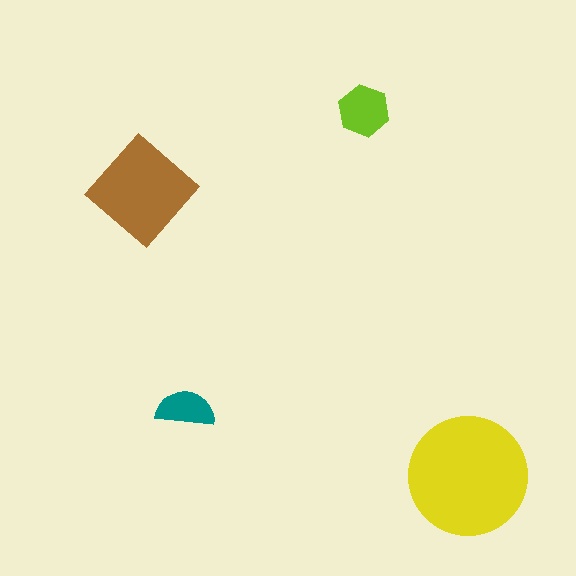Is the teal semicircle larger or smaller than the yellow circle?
Smaller.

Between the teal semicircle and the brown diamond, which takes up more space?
The brown diamond.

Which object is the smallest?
The teal semicircle.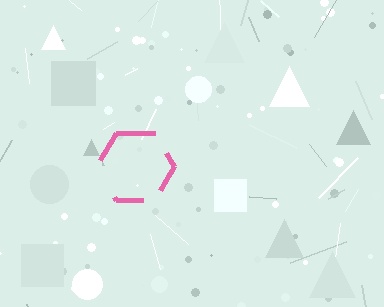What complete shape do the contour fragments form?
The contour fragments form a hexagon.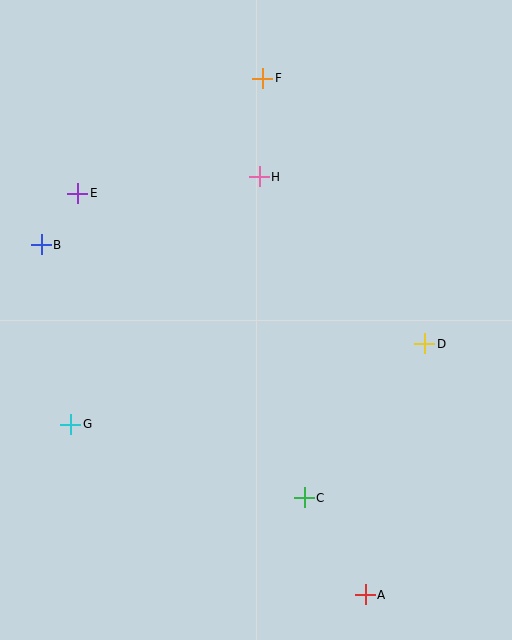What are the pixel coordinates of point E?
Point E is at (78, 193).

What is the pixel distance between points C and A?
The distance between C and A is 114 pixels.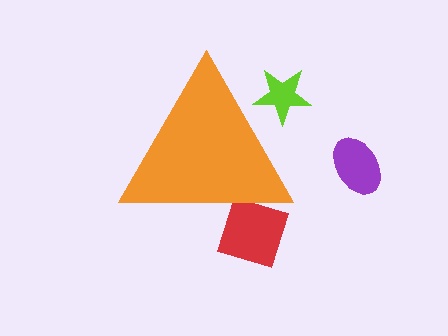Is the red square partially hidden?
Yes, the red square is partially hidden behind the orange triangle.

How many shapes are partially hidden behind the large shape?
2 shapes are partially hidden.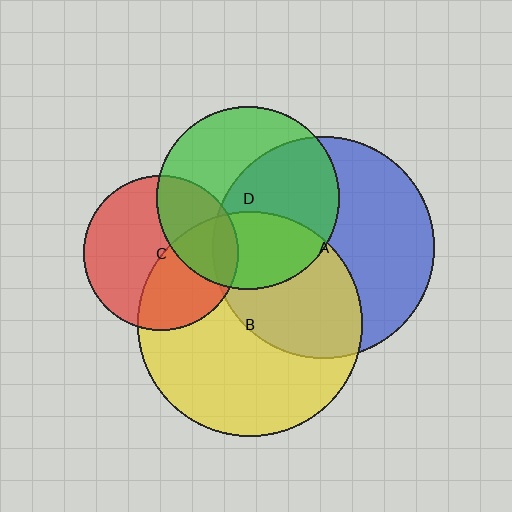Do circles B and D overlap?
Yes.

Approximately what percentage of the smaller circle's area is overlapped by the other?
Approximately 35%.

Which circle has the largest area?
Circle B (yellow).